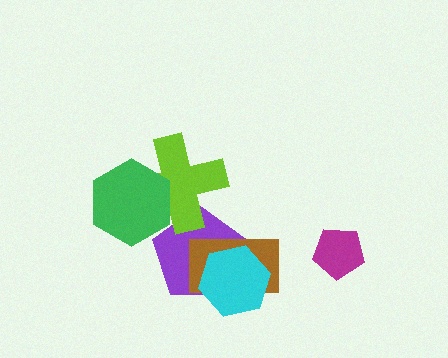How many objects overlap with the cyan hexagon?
2 objects overlap with the cyan hexagon.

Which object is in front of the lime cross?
The green hexagon is in front of the lime cross.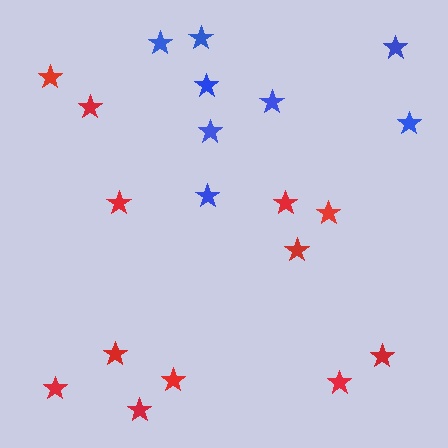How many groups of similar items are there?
There are 2 groups: one group of blue stars (8) and one group of red stars (12).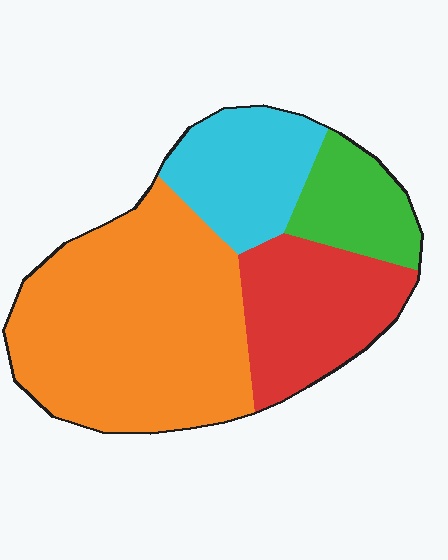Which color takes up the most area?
Orange, at roughly 50%.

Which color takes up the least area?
Green, at roughly 10%.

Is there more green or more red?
Red.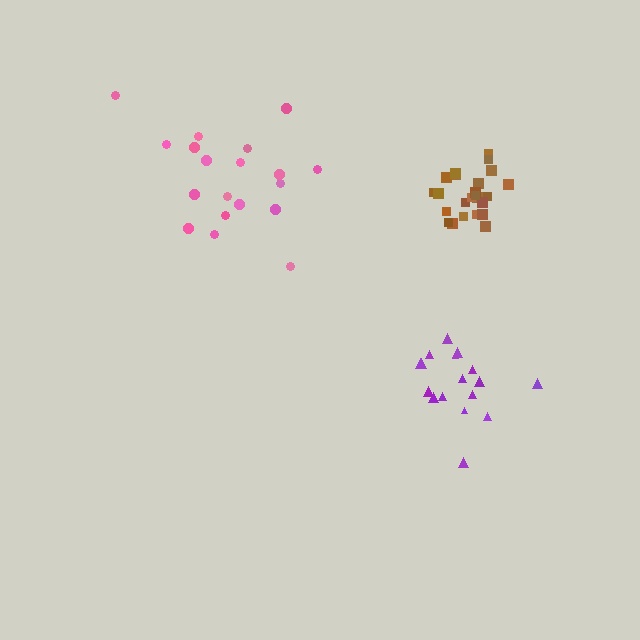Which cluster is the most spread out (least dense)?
Pink.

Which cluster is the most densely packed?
Brown.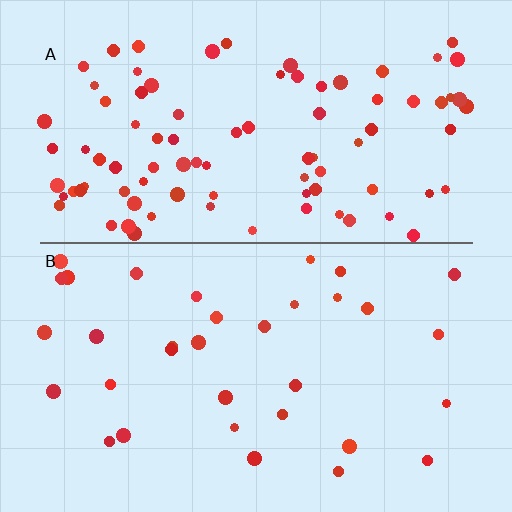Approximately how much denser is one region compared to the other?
Approximately 2.7× — region A over region B.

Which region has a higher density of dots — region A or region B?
A (the top).